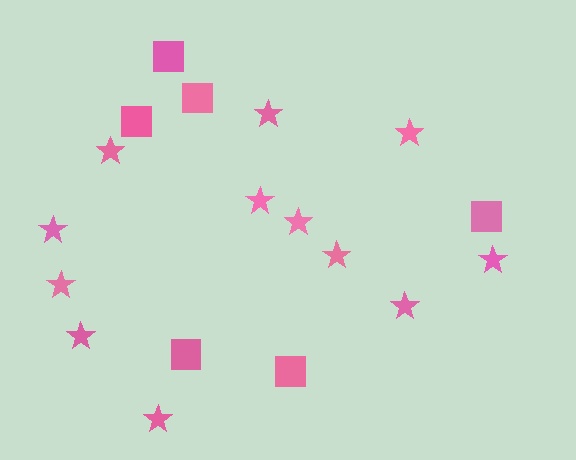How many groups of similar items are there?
There are 2 groups: one group of stars (12) and one group of squares (6).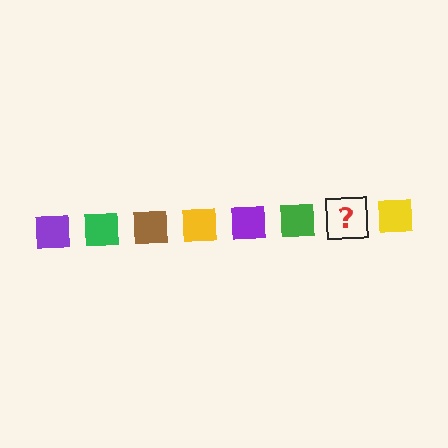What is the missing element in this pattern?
The missing element is a brown square.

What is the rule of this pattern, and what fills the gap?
The rule is that the pattern cycles through purple, green, brown, yellow squares. The gap should be filled with a brown square.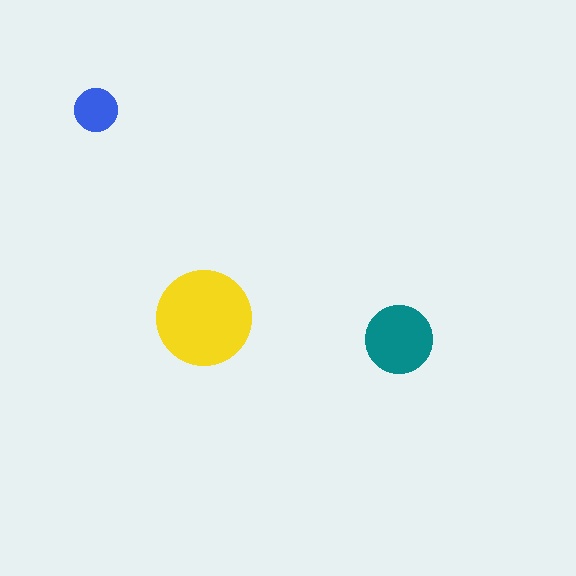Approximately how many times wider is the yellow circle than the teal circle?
About 1.5 times wider.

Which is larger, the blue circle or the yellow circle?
The yellow one.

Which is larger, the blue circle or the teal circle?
The teal one.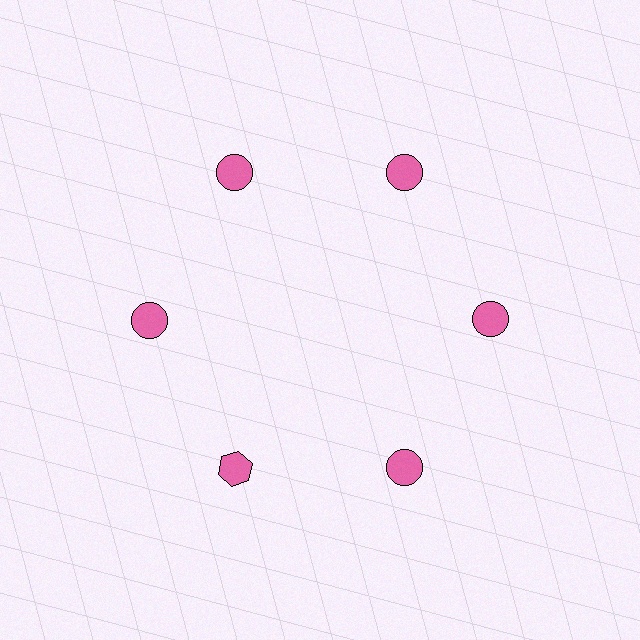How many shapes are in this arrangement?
There are 6 shapes arranged in a ring pattern.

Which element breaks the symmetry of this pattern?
The pink hexagon at roughly the 7 o'clock position breaks the symmetry. All other shapes are pink circles.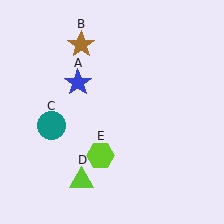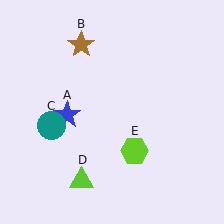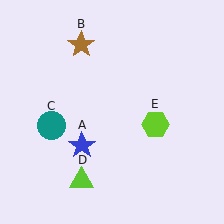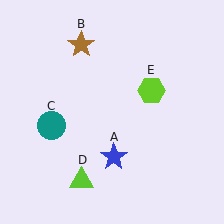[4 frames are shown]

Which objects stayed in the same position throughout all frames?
Brown star (object B) and teal circle (object C) and lime triangle (object D) remained stationary.